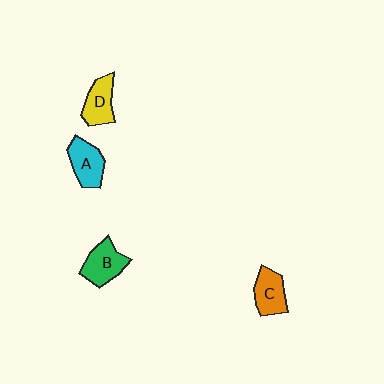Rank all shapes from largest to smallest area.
From largest to smallest: B (green), A (cyan), C (orange), D (yellow).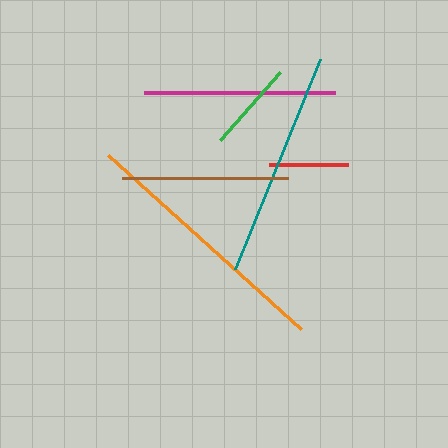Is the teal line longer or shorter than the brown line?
The teal line is longer than the brown line.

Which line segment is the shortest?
The red line is the shortest at approximately 79 pixels.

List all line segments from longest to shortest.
From longest to shortest: orange, teal, magenta, brown, green, red.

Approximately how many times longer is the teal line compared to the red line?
The teal line is approximately 2.9 times the length of the red line.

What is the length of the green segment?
The green segment is approximately 91 pixels long.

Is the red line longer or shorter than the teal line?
The teal line is longer than the red line.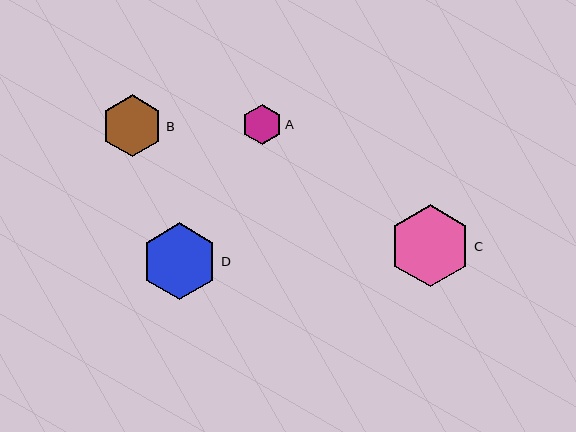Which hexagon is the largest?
Hexagon C is the largest with a size of approximately 82 pixels.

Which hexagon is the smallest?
Hexagon A is the smallest with a size of approximately 40 pixels.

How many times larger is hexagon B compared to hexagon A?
Hexagon B is approximately 1.5 times the size of hexagon A.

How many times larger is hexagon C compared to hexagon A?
Hexagon C is approximately 2.0 times the size of hexagon A.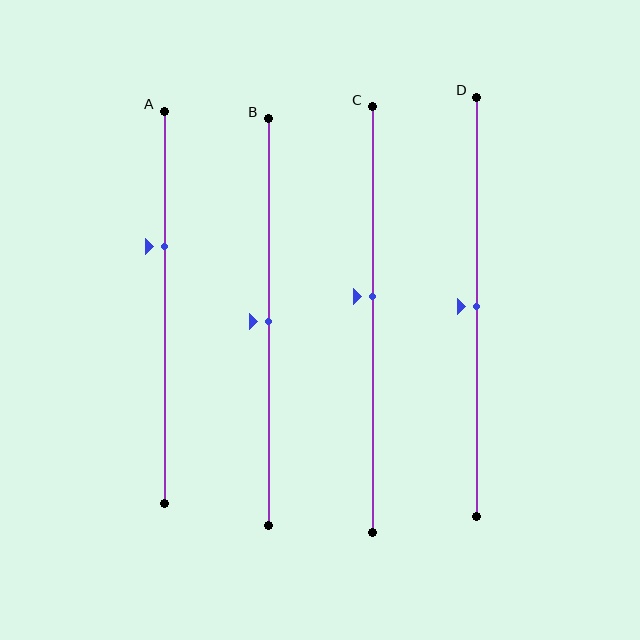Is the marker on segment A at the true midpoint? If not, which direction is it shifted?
No, the marker on segment A is shifted upward by about 15% of the segment length.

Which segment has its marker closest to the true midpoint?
Segment B has its marker closest to the true midpoint.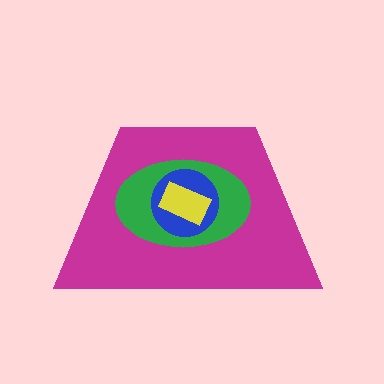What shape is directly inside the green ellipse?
The blue circle.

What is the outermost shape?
The magenta trapezoid.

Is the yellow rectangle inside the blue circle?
Yes.